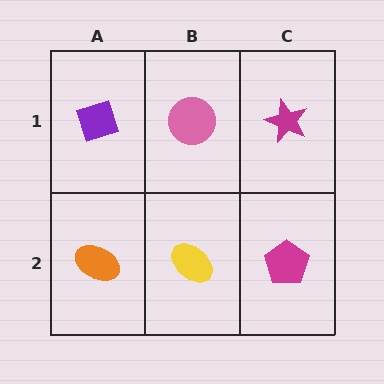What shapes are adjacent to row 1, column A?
An orange ellipse (row 2, column A), a pink circle (row 1, column B).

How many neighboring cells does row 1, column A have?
2.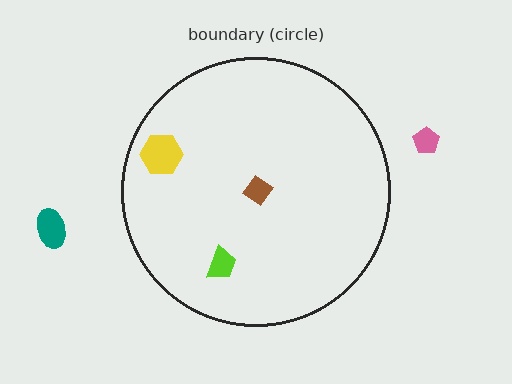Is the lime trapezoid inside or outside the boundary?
Inside.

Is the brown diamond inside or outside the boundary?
Inside.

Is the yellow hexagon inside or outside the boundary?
Inside.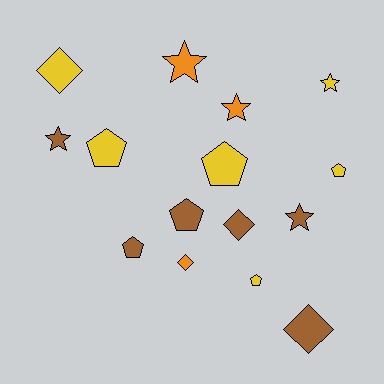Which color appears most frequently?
Brown, with 6 objects.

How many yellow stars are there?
There is 1 yellow star.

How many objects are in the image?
There are 15 objects.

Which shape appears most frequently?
Pentagon, with 6 objects.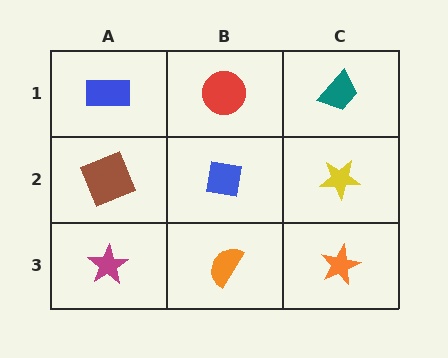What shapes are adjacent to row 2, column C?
A teal trapezoid (row 1, column C), an orange star (row 3, column C), a blue square (row 2, column B).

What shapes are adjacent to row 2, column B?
A red circle (row 1, column B), an orange semicircle (row 3, column B), a brown square (row 2, column A), a yellow star (row 2, column C).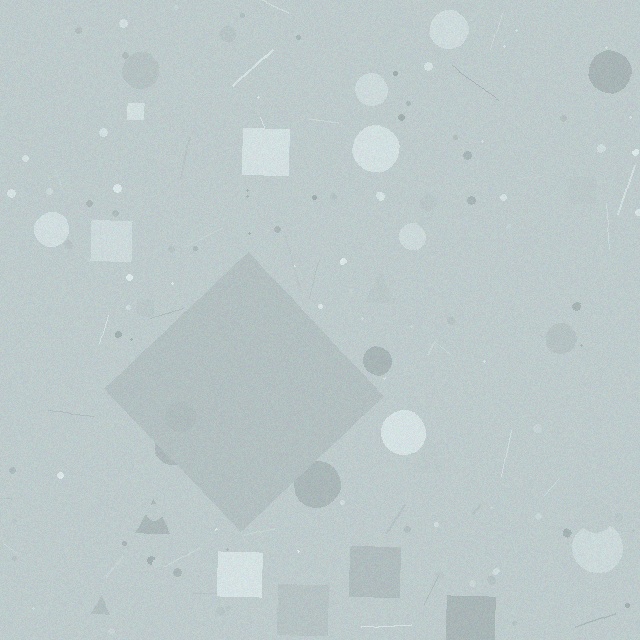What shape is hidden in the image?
A diamond is hidden in the image.